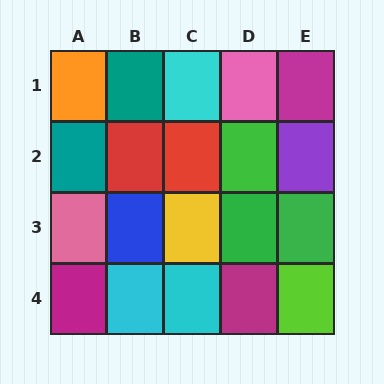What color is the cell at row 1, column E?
Magenta.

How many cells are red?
2 cells are red.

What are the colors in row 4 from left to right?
Magenta, cyan, cyan, magenta, lime.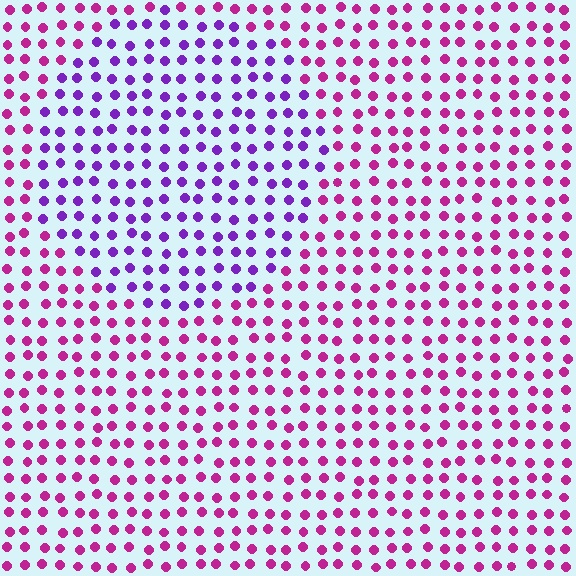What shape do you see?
I see a circle.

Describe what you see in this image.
The image is filled with small magenta elements in a uniform arrangement. A circle-shaped region is visible where the elements are tinted to a slightly different hue, forming a subtle color boundary.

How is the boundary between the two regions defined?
The boundary is defined purely by a slight shift in hue (about 42 degrees). Spacing, size, and orientation are identical on both sides.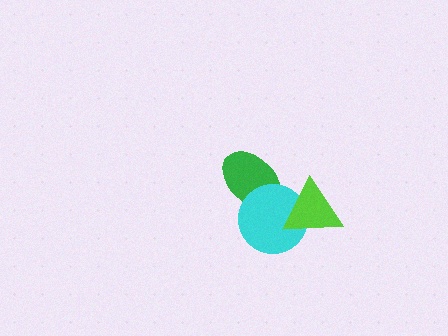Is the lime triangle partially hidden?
No, no other shape covers it.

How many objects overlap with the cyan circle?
2 objects overlap with the cyan circle.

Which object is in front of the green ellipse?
The cyan circle is in front of the green ellipse.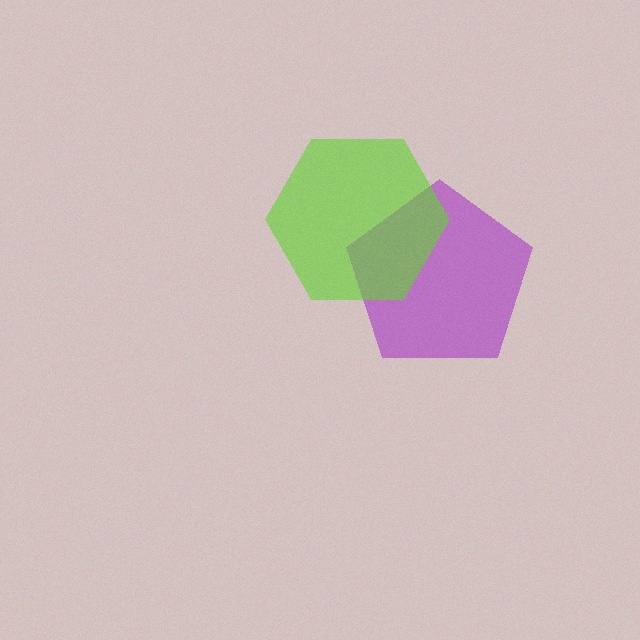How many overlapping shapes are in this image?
There are 2 overlapping shapes in the image.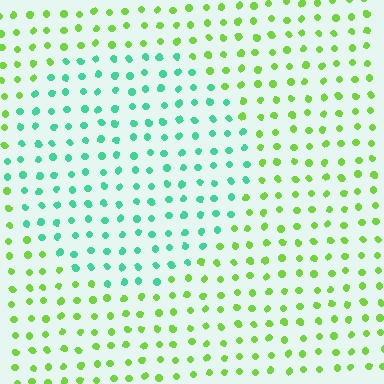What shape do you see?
I see a circle.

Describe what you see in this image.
The image is filled with small lime elements in a uniform arrangement. A circle-shaped region is visible where the elements are tinted to a slightly different hue, forming a subtle color boundary.